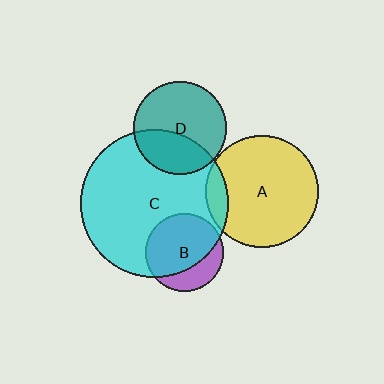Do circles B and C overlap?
Yes.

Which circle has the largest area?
Circle C (cyan).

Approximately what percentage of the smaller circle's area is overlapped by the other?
Approximately 70%.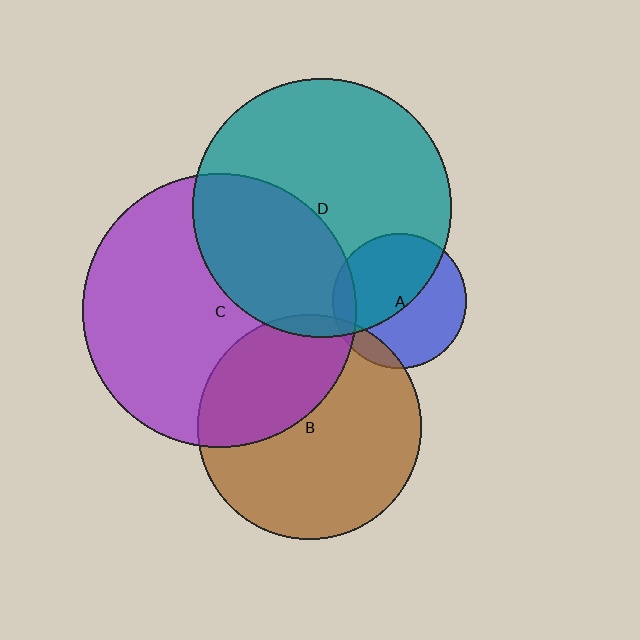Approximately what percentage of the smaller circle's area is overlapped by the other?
Approximately 10%.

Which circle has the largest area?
Circle C (purple).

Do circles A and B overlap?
Yes.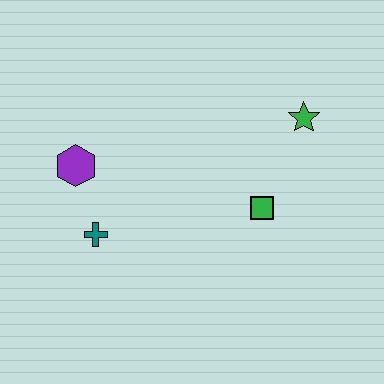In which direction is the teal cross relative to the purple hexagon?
The teal cross is below the purple hexagon.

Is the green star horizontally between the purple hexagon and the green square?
No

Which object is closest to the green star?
The green square is closest to the green star.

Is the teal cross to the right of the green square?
No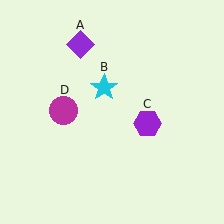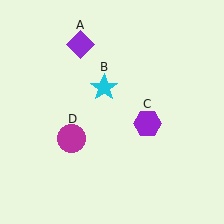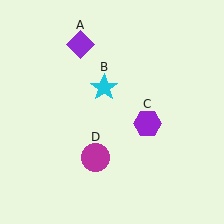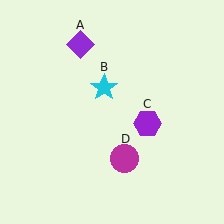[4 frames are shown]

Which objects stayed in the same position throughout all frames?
Purple diamond (object A) and cyan star (object B) and purple hexagon (object C) remained stationary.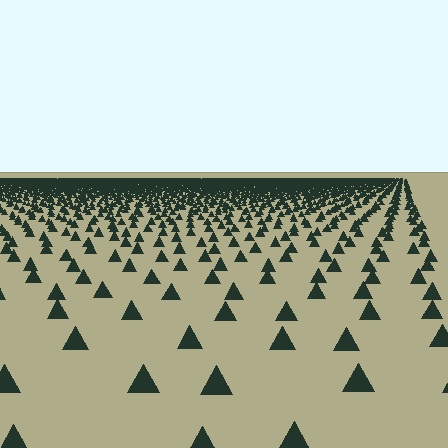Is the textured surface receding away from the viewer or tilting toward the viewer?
The surface is receding away from the viewer. Texture elements get smaller and denser toward the top.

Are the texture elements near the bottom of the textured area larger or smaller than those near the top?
Larger. Near the bottom, elements are closer to the viewer and appear at a bigger on-screen size.